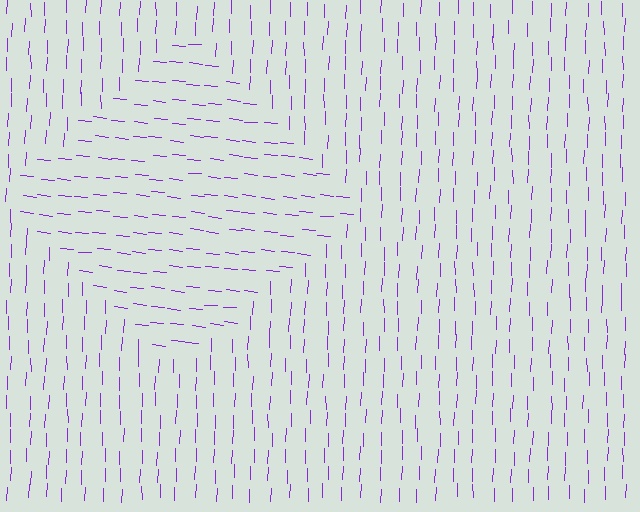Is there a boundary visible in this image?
Yes, there is a texture boundary formed by a change in line orientation.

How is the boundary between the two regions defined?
The boundary is defined purely by a change in line orientation (approximately 86 degrees difference). All lines are the same color and thickness.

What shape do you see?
I see a diamond.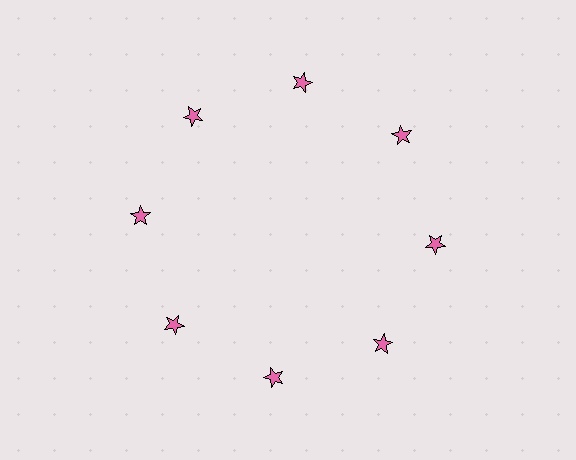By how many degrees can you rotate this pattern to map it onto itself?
The pattern maps onto itself every 45 degrees of rotation.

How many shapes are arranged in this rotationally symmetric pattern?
There are 8 shapes, arranged in 8 groups of 1.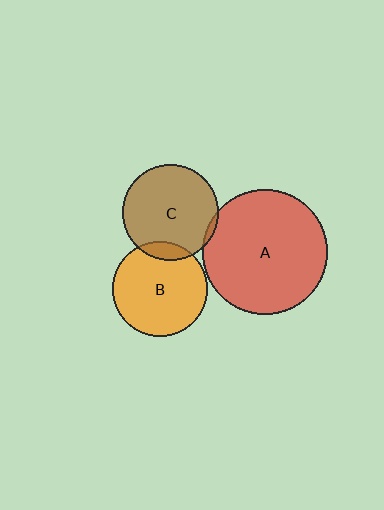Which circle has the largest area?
Circle A (red).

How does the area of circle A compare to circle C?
Approximately 1.7 times.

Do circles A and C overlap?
Yes.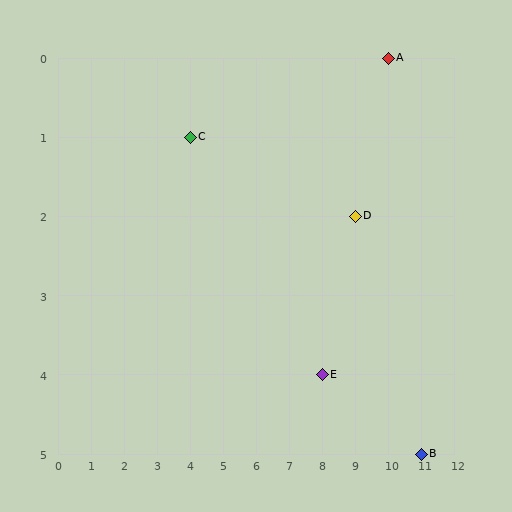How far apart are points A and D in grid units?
Points A and D are 1 column and 2 rows apart (about 2.2 grid units diagonally).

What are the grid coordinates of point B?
Point B is at grid coordinates (11, 5).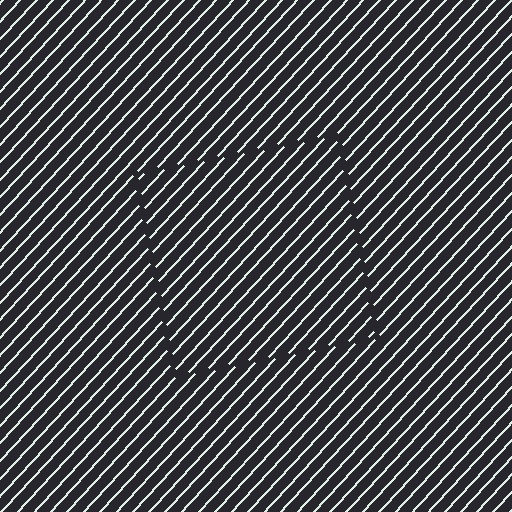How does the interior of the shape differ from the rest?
The interior of the shape contains the same grating, shifted by half a period — the contour is defined by the phase discontinuity where line-ends from the inner and outer gratings abut.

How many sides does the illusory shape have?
4 sides — the line-ends trace a square.